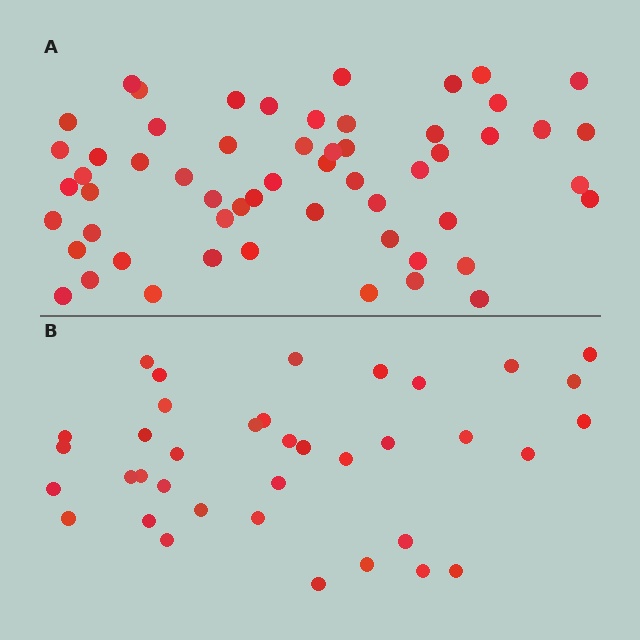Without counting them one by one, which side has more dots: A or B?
Region A (the top region) has more dots.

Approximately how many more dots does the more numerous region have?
Region A has approximately 20 more dots than region B.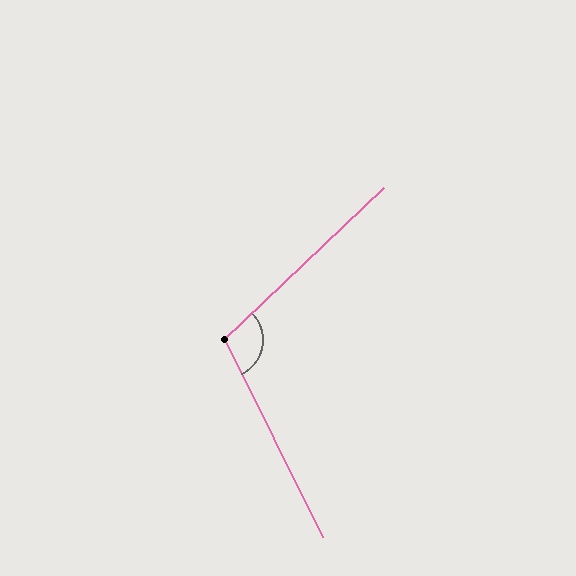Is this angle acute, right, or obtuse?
It is obtuse.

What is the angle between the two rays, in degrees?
Approximately 107 degrees.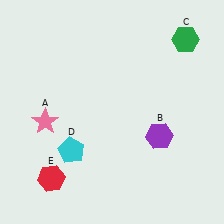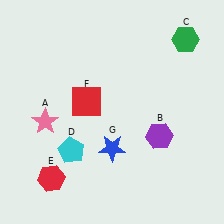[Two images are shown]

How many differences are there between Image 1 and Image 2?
There are 2 differences between the two images.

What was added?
A red square (F), a blue star (G) were added in Image 2.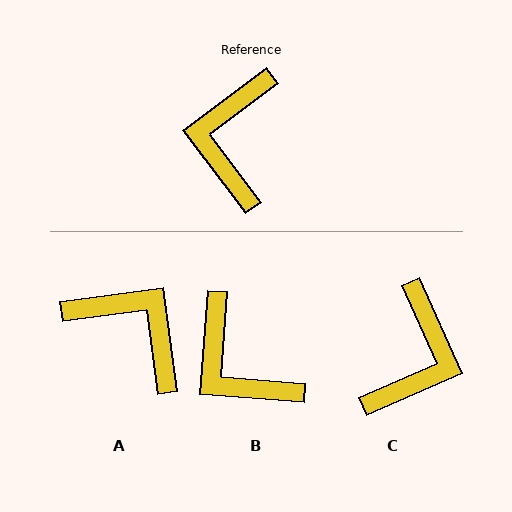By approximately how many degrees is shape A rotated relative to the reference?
Approximately 120 degrees clockwise.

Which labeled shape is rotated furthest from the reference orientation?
C, about 167 degrees away.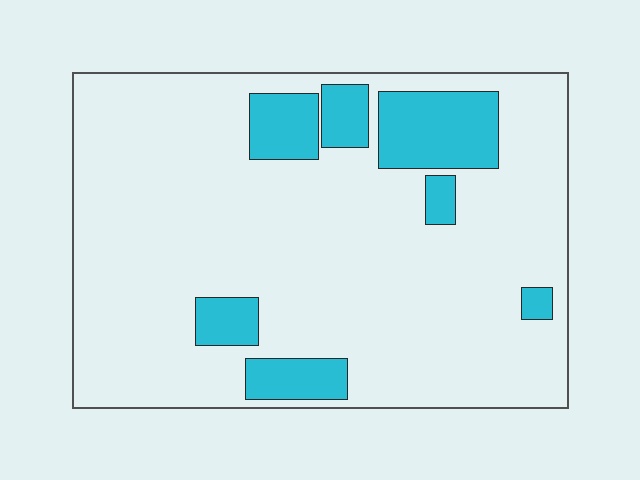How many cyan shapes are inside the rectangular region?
7.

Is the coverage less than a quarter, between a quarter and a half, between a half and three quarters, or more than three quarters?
Less than a quarter.